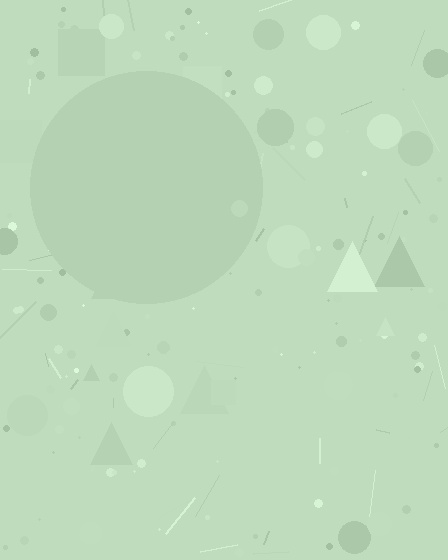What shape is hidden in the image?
A circle is hidden in the image.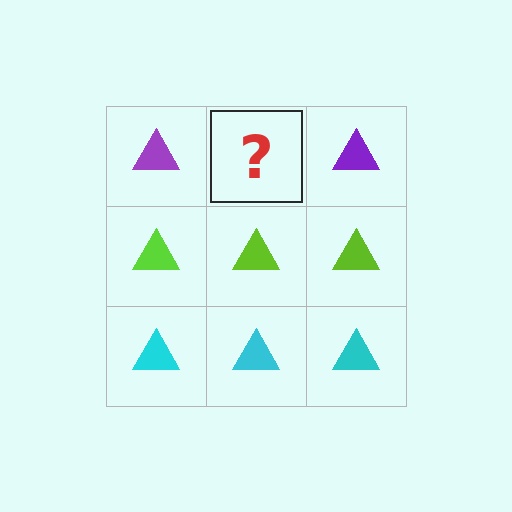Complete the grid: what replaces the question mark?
The question mark should be replaced with a purple triangle.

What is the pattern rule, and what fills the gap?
The rule is that each row has a consistent color. The gap should be filled with a purple triangle.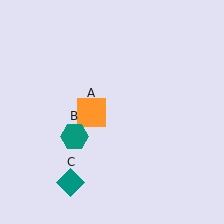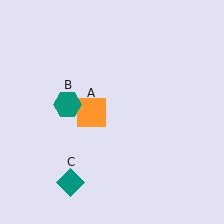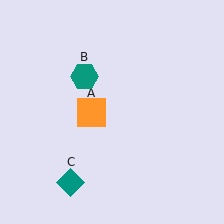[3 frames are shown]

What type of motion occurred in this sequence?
The teal hexagon (object B) rotated clockwise around the center of the scene.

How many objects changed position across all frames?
1 object changed position: teal hexagon (object B).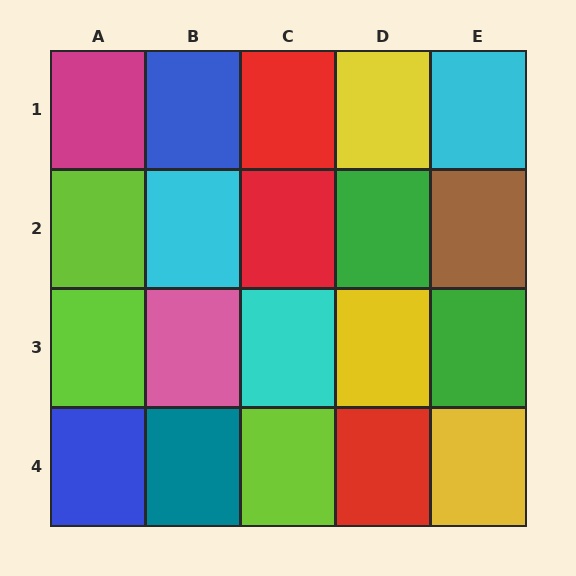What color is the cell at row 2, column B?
Cyan.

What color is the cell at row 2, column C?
Red.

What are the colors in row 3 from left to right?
Lime, pink, cyan, yellow, green.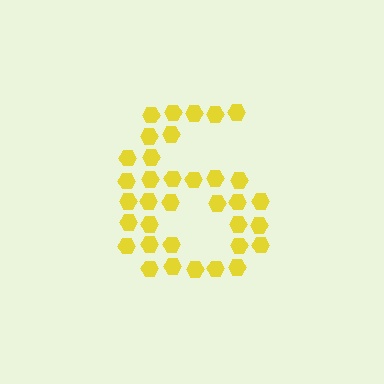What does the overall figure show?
The overall figure shows the digit 6.